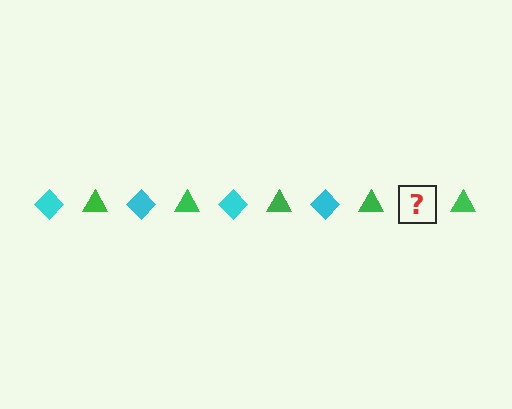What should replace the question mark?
The question mark should be replaced with a cyan diamond.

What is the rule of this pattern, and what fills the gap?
The rule is that the pattern alternates between cyan diamond and green triangle. The gap should be filled with a cyan diamond.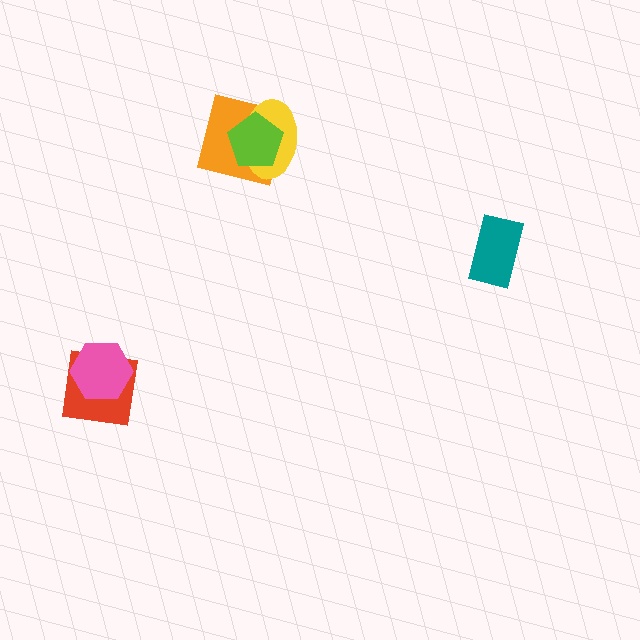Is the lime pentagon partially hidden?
No, no other shape covers it.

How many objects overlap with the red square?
1 object overlaps with the red square.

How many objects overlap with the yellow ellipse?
2 objects overlap with the yellow ellipse.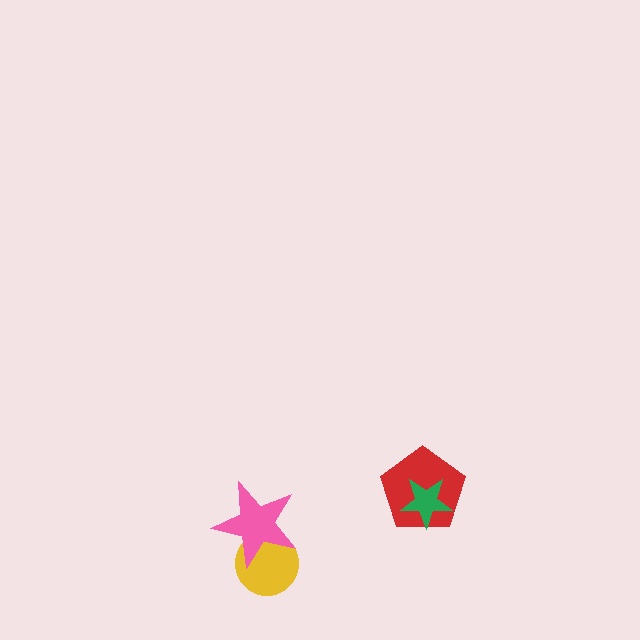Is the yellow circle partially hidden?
Yes, it is partially covered by another shape.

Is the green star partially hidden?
No, no other shape covers it.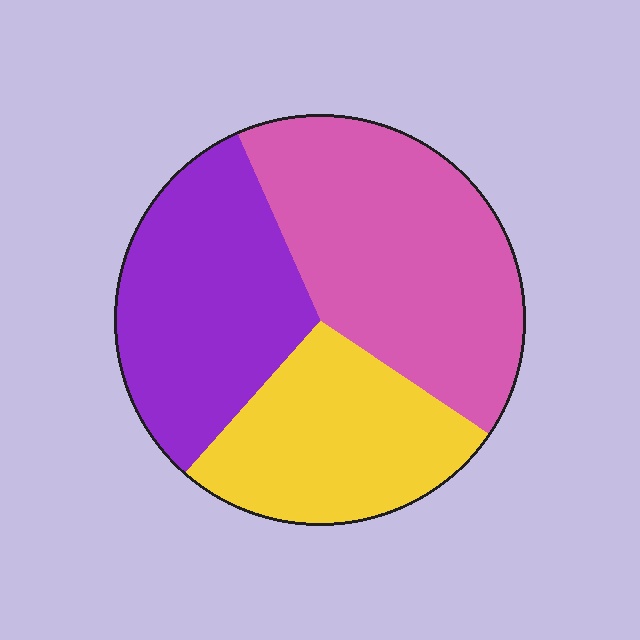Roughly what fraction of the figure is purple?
Purple takes up about one third (1/3) of the figure.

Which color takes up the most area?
Pink, at roughly 40%.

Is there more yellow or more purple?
Purple.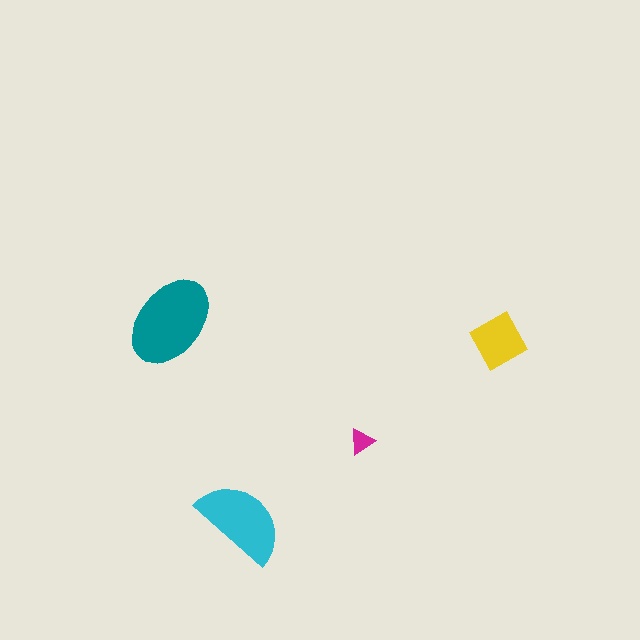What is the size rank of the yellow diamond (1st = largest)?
3rd.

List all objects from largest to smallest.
The teal ellipse, the cyan semicircle, the yellow diamond, the magenta triangle.